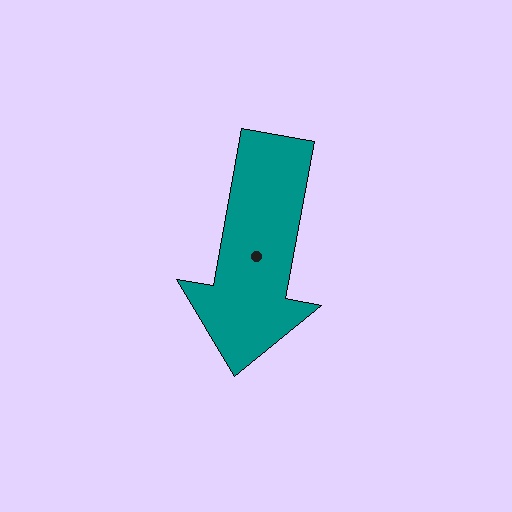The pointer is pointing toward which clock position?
Roughly 6 o'clock.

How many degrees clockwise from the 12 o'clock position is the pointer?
Approximately 190 degrees.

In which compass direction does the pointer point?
South.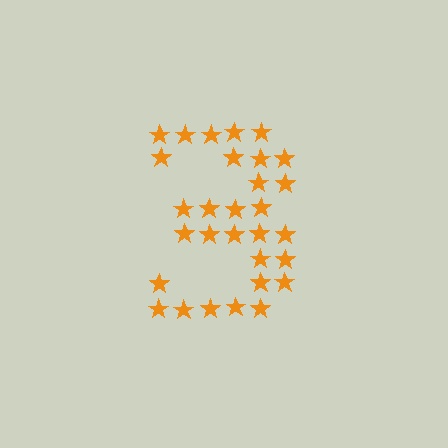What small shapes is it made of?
It is made of small stars.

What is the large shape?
The large shape is the digit 3.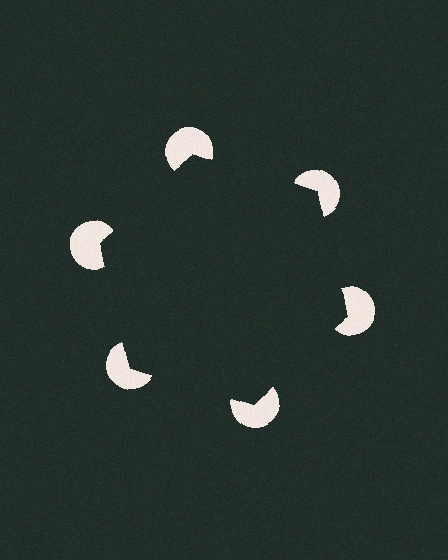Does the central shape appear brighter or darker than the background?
It typically appears slightly darker than the background, even though no actual brightness change is drawn.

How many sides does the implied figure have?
6 sides.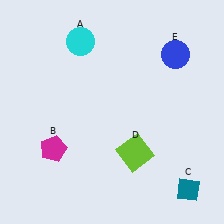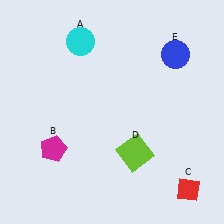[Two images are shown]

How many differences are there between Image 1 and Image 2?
There is 1 difference between the two images.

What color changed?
The diamond (C) changed from teal in Image 1 to red in Image 2.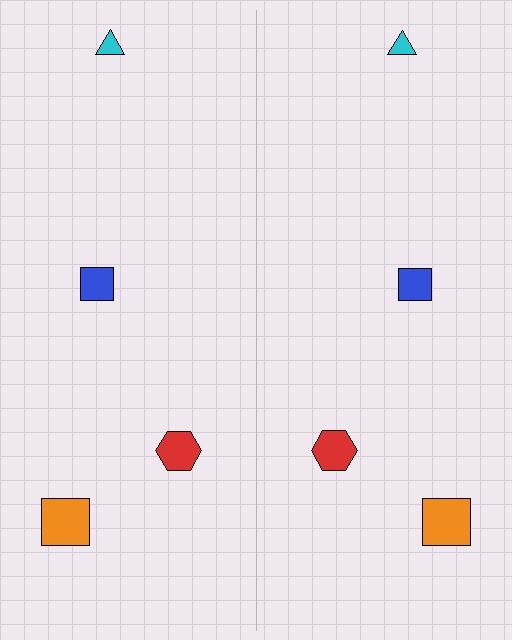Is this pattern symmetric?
Yes, this pattern has bilateral (reflection) symmetry.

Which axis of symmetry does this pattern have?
The pattern has a vertical axis of symmetry running through the center of the image.